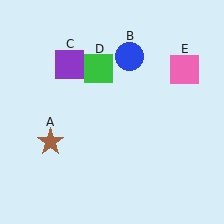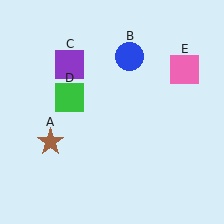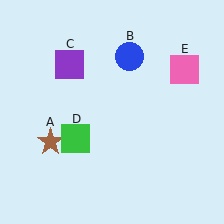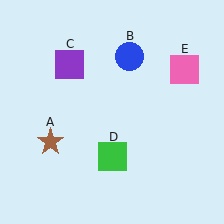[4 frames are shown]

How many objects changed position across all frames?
1 object changed position: green square (object D).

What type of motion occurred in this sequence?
The green square (object D) rotated counterclockwise around the center of the scene.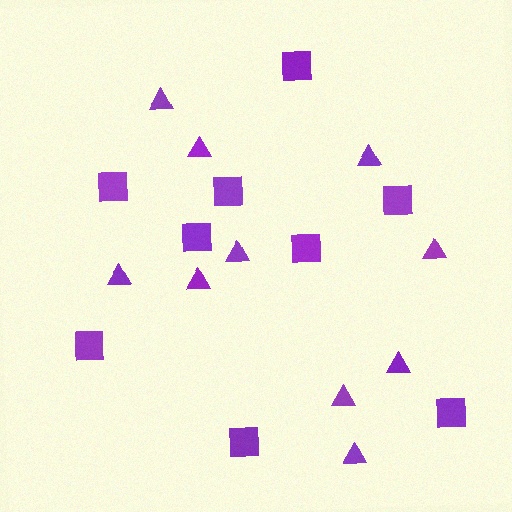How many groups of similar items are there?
There are 2 groups: one group of triangles (10) and one group of squares (9).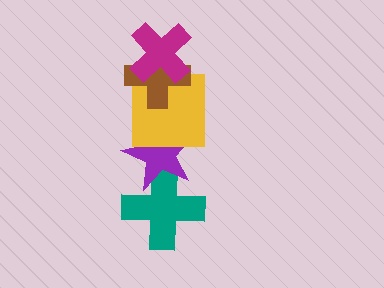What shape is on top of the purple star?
The yellow square is on top of the purple star.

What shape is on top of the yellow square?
The brown cross is on top of the yellow square.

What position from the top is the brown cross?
The brown cross is 2nd from the top.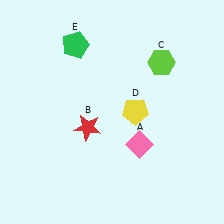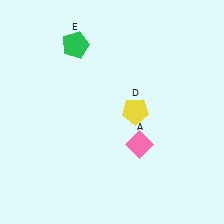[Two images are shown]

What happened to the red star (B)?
The red star (B) was removed in Image 2. It was in the bottom-left area of Image 1.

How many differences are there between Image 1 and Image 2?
There are 2 differences between the two images.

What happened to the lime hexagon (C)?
The lime hexagon (C) was removed in Image 2. It was in the top-right area of Image 1.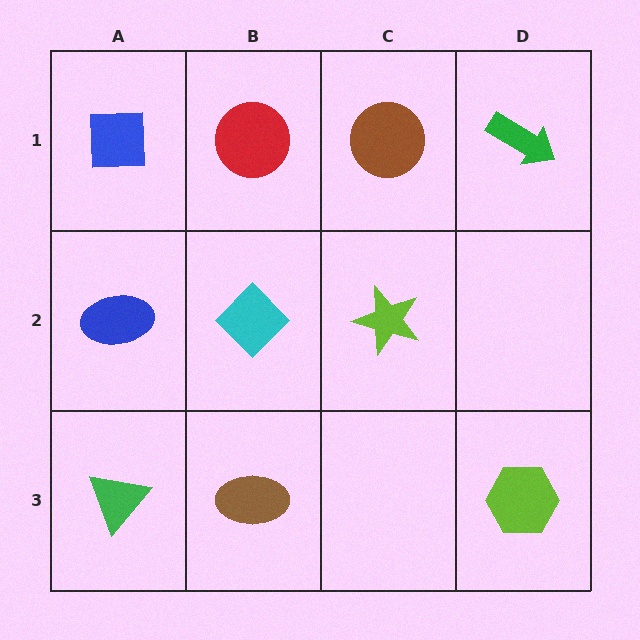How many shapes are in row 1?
4 shapes.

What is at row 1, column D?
A green arrow.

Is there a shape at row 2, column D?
No, that cell is empty.